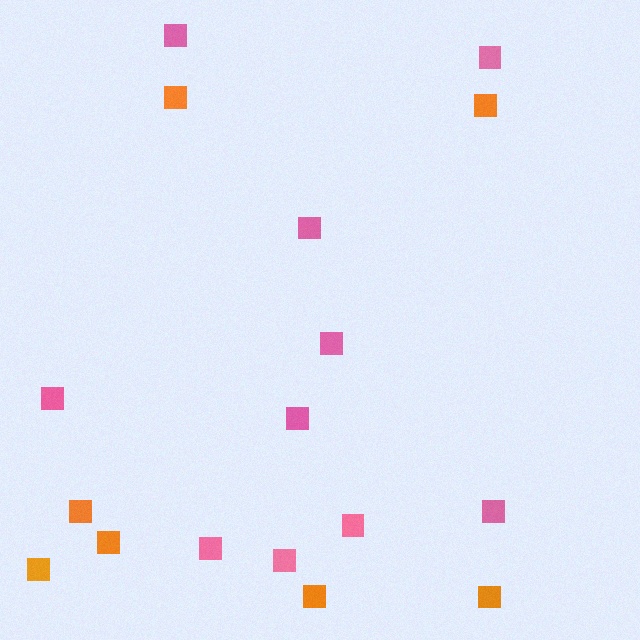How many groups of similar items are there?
There are 2 groups: one group of pink squares (10) and one group of orange squares (7).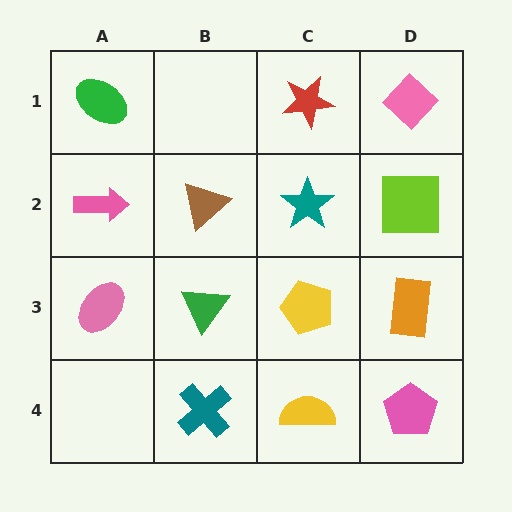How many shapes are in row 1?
3 shapes.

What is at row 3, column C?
A yellow pentagon.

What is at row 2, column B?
A brown triangle.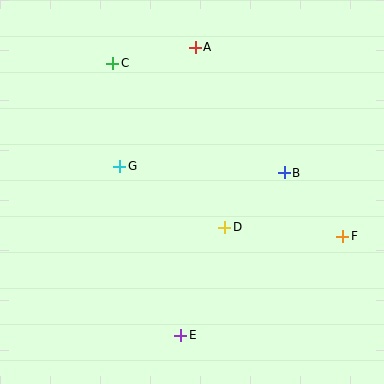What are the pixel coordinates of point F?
Point F is at (343, 236).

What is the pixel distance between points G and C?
The distance between G and C is 103 pixels.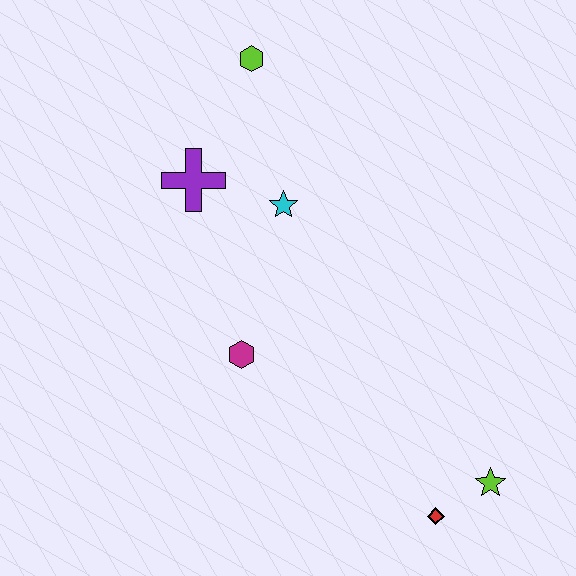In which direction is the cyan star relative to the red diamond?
The cyan star is above the red diamond.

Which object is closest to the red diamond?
The lime star is closest to the red diamond.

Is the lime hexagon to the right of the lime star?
No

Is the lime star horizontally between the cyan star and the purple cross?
No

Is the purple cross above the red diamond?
Yes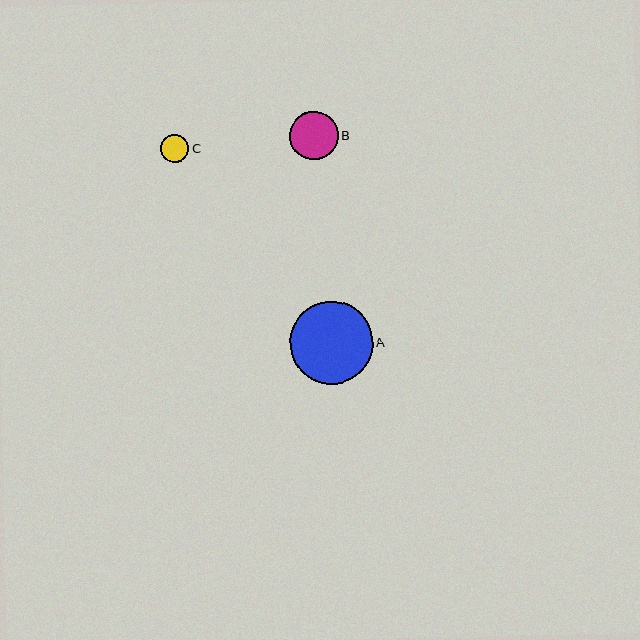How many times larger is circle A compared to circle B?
Circle A is approximately 1.7 times the size of circle B.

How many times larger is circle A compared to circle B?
Circle A is approximately 1.7 times the size of circle B.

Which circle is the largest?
Circle A is the largest with a size of approximately 83 pixels.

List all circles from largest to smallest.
From largest to smallest: A, B, C.